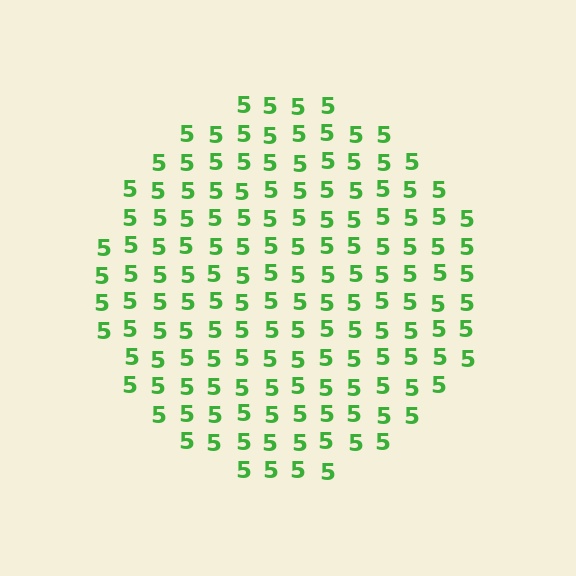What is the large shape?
The large shape is a circle.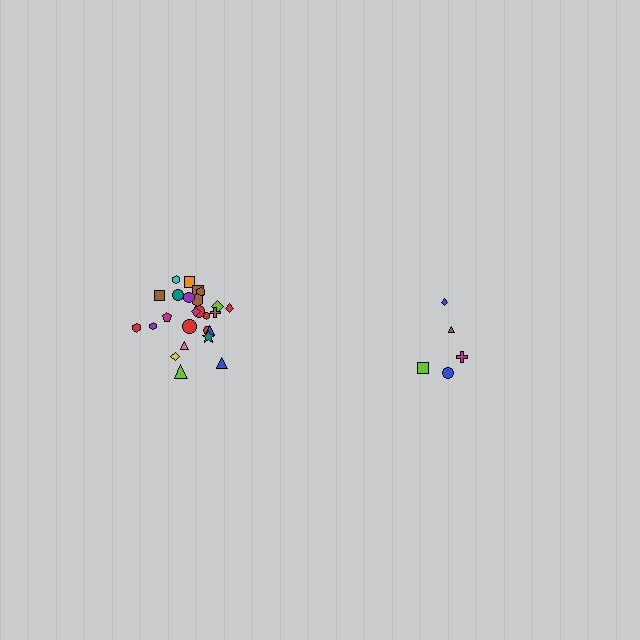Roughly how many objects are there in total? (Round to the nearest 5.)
Roughly 30 objects in total.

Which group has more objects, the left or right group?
The left group.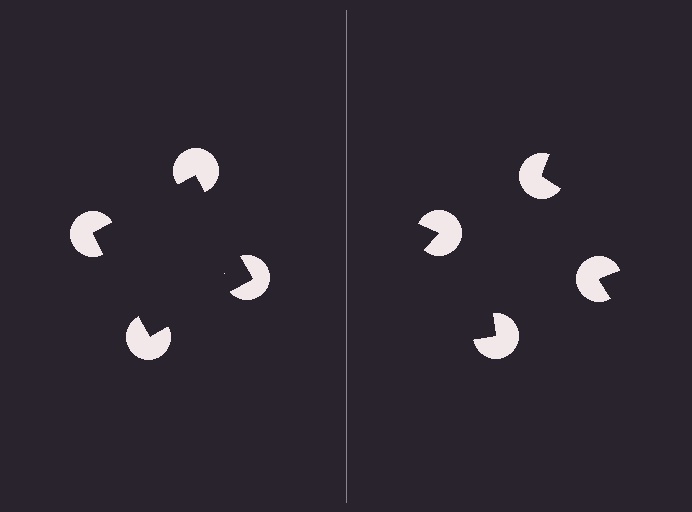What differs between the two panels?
The pac-man discs are positioned identically on both sides; only the wedge orientations differ. On the left they align to a square; on the right they are misaligned.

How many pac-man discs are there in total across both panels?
8 — 4 on each side.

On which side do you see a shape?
An illusory square appears on the left side. On the right side the wedge cuts are rotated, so no coherent shape forms.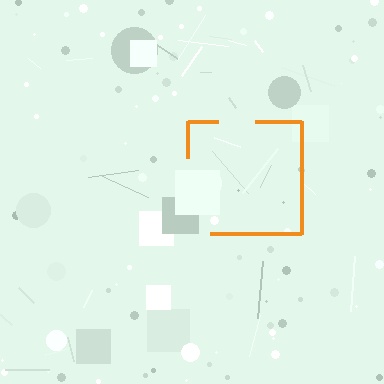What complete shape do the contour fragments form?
The contour fragments form a square.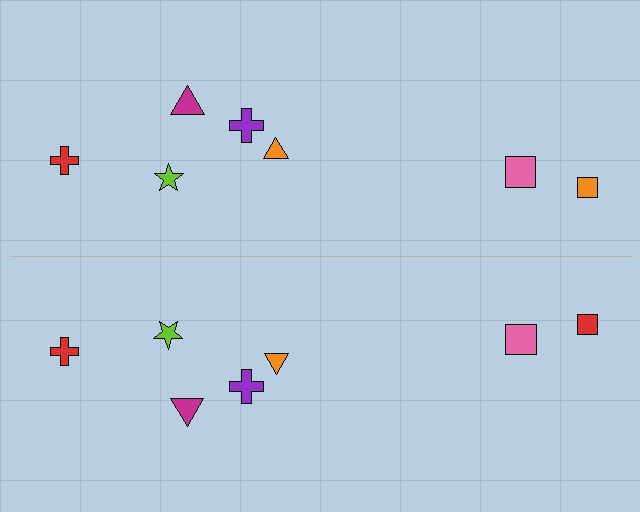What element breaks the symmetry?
The red square on the bottom side breaks the symmetry — its mirror counterpart is orange.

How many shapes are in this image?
There are 14 shapes in this image.